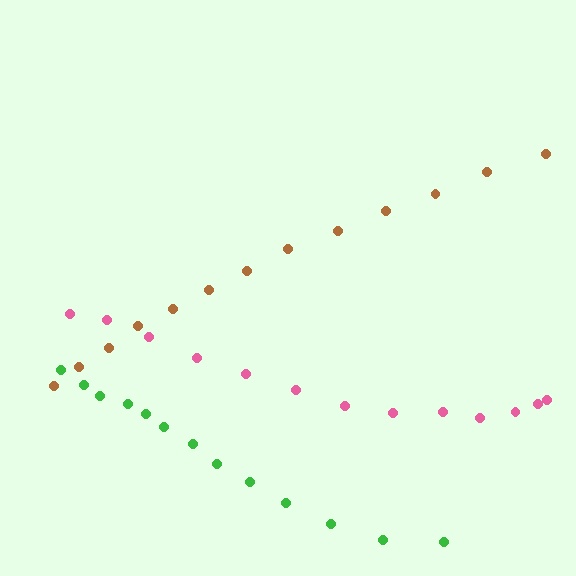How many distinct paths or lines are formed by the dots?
There are 3 distinct paths.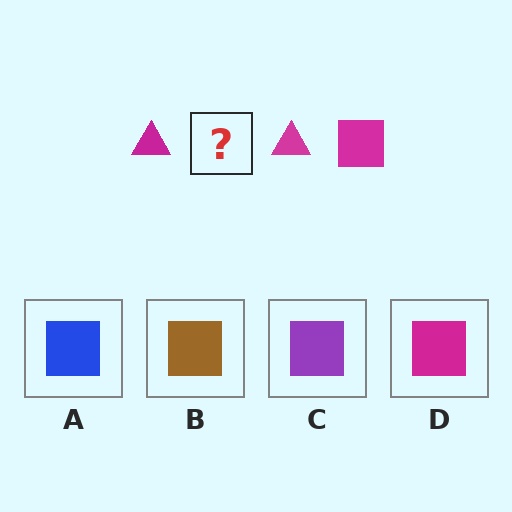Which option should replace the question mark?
Option D.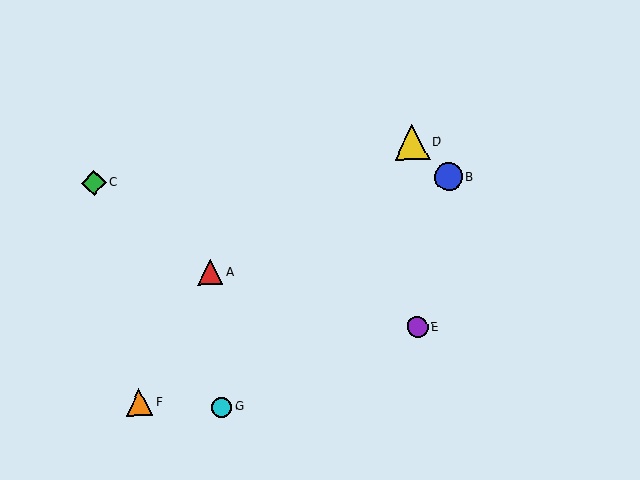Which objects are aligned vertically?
Objects D, E are aligned vertically.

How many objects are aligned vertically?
2 objects (D, E) are aligned vertically.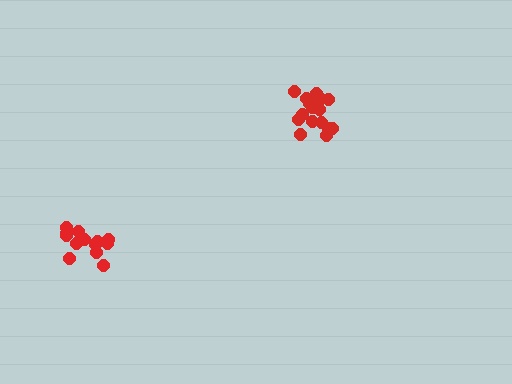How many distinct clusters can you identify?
There are 2 distinct clusters.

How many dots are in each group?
Group 1: 18 dots, Group 2: 13 dots (31 total).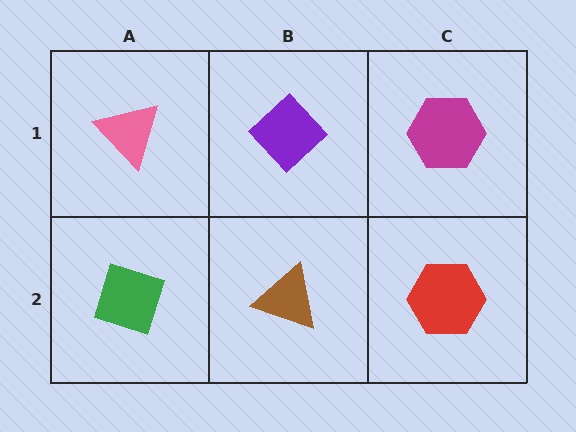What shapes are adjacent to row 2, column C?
A magenta hexagon (row 1, column C), a brown triangle (row 2, column B).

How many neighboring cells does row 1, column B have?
3.